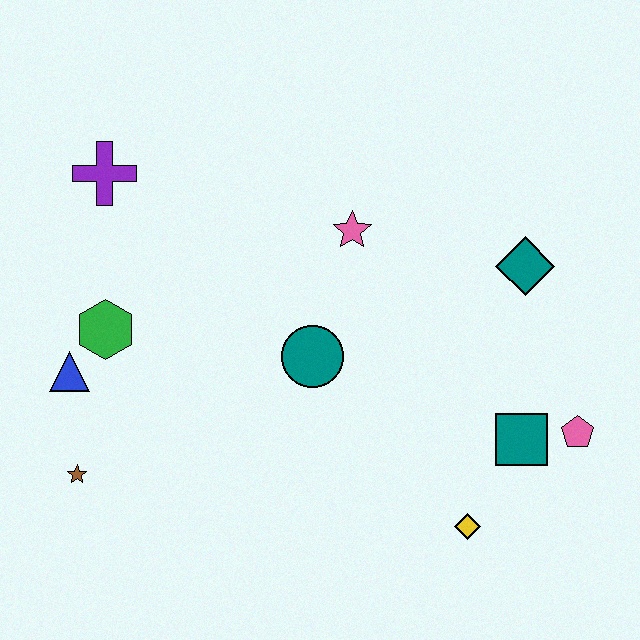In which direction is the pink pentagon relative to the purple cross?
The pink pentagon is to the right of the purple cross.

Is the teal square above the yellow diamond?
Yes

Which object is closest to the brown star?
The blue triangle is closest to the brown star.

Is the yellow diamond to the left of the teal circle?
No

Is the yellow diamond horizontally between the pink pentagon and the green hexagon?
Yes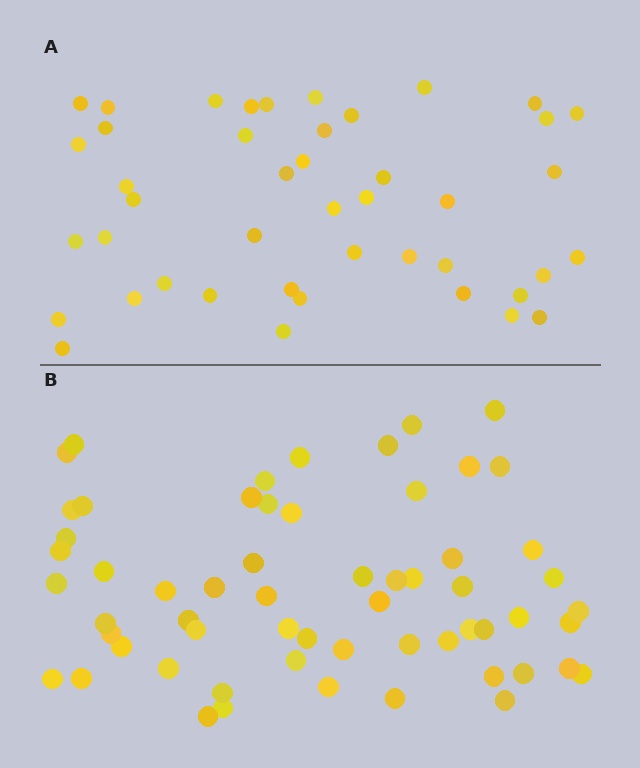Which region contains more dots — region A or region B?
Region B (the bottom region) has more dots.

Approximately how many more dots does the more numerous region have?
Region B has approximately 15 more dots than region A.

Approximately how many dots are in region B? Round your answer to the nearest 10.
About 60 dots.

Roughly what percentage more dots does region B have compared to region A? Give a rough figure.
About 35% more.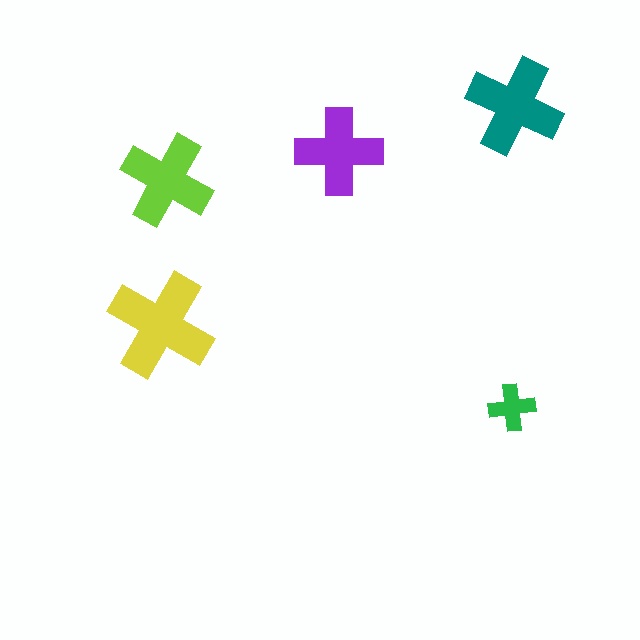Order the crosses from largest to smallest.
the yellow one, the teal one, the lime one, the purple one, the green one.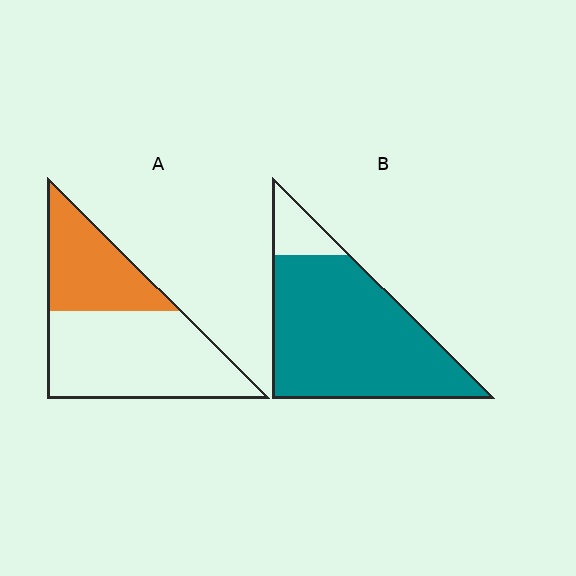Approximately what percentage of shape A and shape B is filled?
A is approximately 35% and B is approximately 90%.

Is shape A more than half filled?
No.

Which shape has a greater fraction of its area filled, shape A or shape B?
Shape B.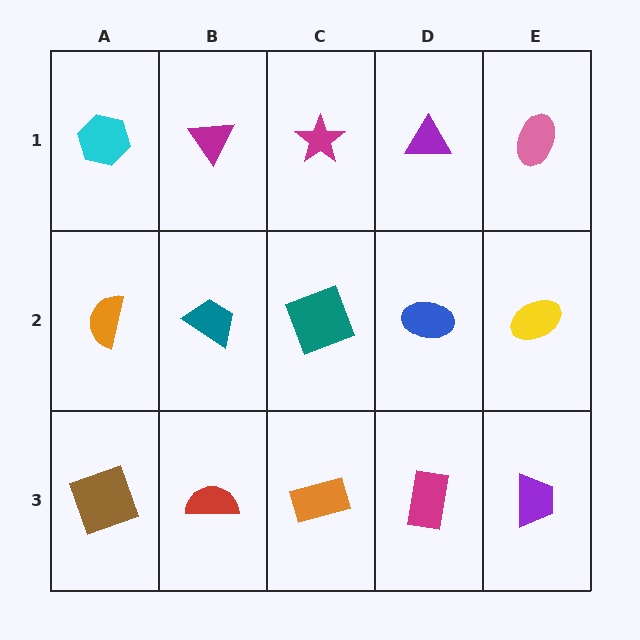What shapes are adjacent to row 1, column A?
An orange semicircle (row 2, column A), a magenta triangle (row 1, column B).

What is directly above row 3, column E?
A yellow ellipse.